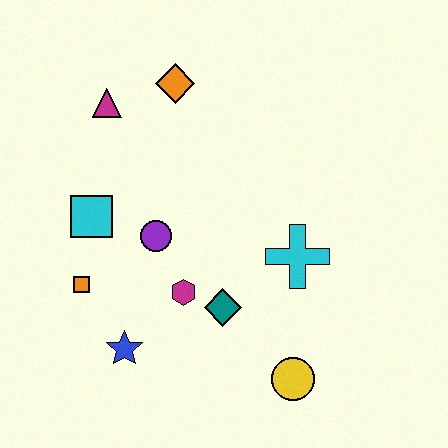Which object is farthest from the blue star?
The orange diamond is farthest from the blue star.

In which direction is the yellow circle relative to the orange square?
The yellow circle is to the right of the orange square.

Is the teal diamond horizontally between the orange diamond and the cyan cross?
Yes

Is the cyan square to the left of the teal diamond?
Yes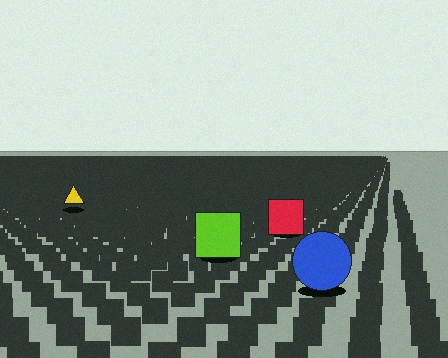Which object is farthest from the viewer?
The yellow triangle is farthest from the viewer. It appears smaller and the ground texture around it is denser.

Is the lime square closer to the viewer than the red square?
Yes. The lime square is closer — you can tell from the texture gradient: the ground texture is coarser near it.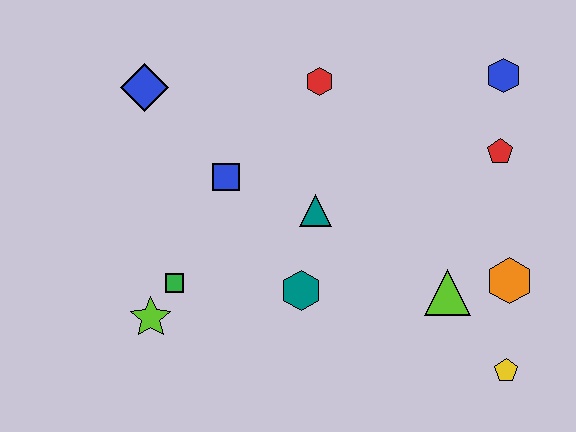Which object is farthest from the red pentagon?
The lime star is farthest from the red pentagon.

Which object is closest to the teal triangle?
The teal hexagon is closest to the teal triangle.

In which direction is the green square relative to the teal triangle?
The green square is to the left of the teal triangle.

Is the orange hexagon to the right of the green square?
Yes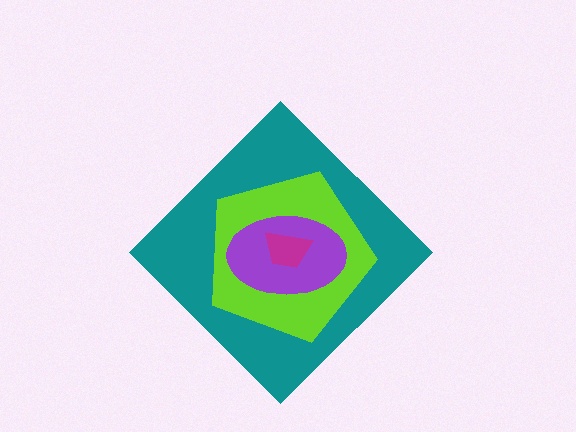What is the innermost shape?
The magenta trapezoid.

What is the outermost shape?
The teal diamond.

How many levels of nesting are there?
4.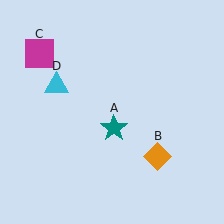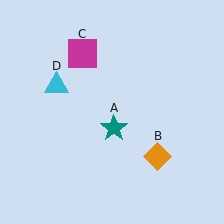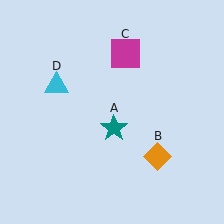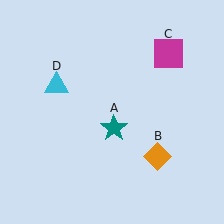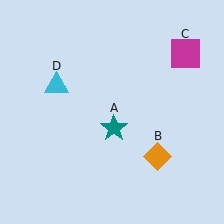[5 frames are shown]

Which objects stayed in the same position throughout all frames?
Teal star (object A) and orange diamond (object B) and cyan triangle (object D) remained stationary.